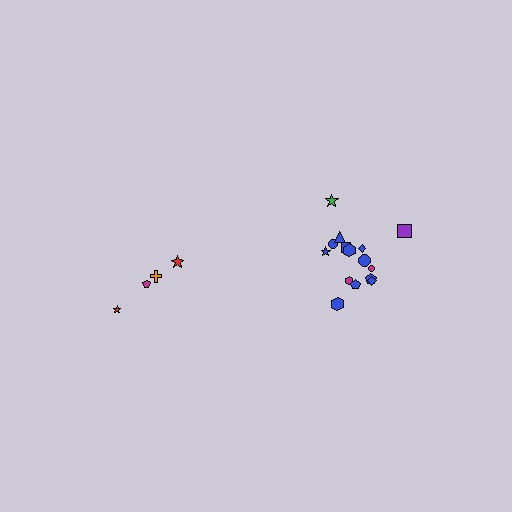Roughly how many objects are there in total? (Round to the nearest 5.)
Roughly 20 objects in total.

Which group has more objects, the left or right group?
The right group.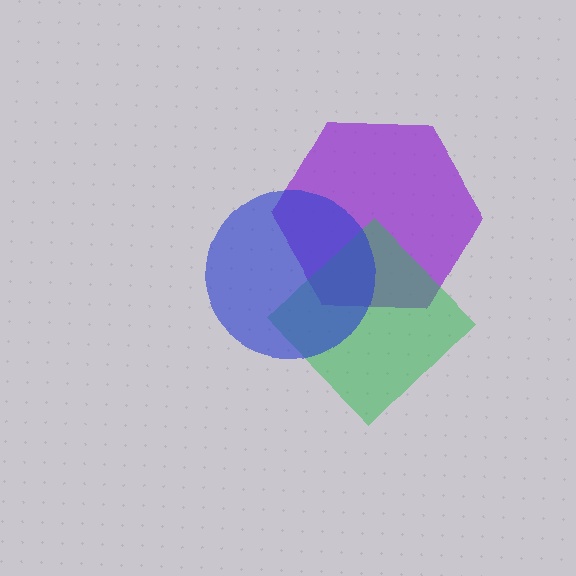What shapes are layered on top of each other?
The layered shapes are: a purple hexagon, a green diamond, a blue circle.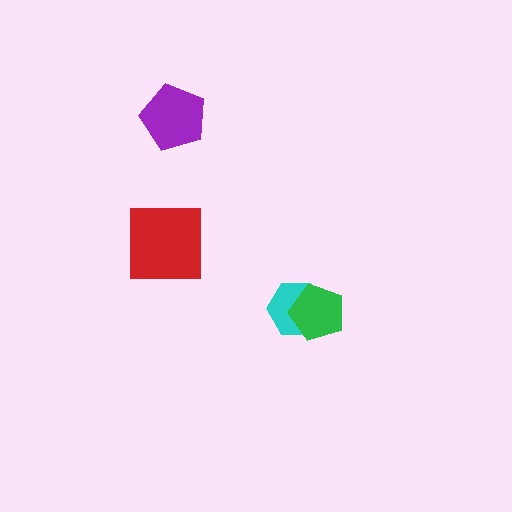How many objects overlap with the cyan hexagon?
1 object overlaps with the cyan hexagon.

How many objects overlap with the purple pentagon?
0 objects overlap with the purple pentagon.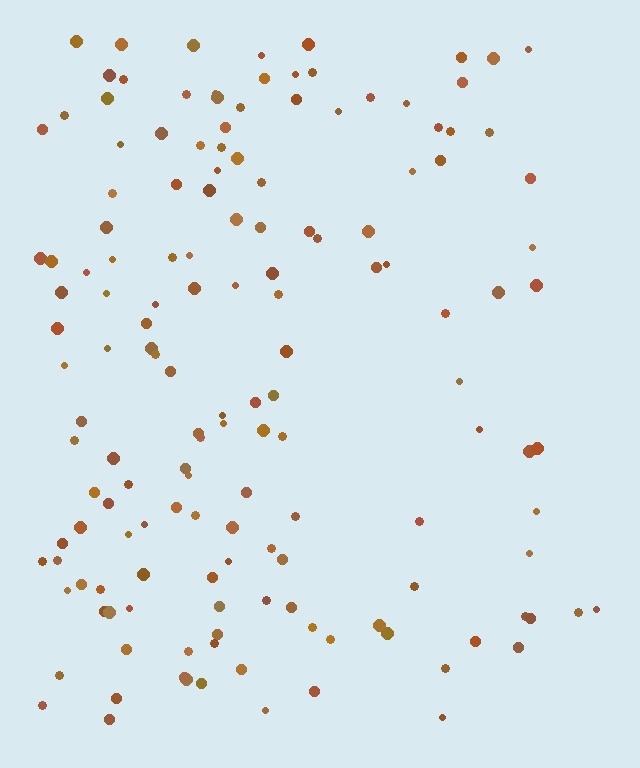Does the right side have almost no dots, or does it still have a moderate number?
Still a moderate number, just noticeably fewer than the left.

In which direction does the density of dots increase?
From right to left, with the left side densest.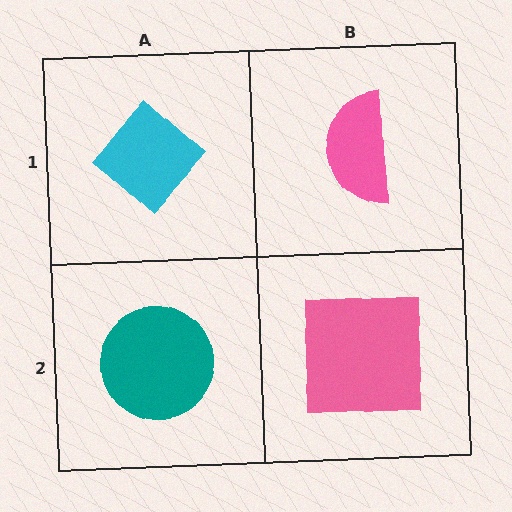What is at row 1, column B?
A pink semicircle.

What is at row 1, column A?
A cyan diamond.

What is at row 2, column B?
A pink square.